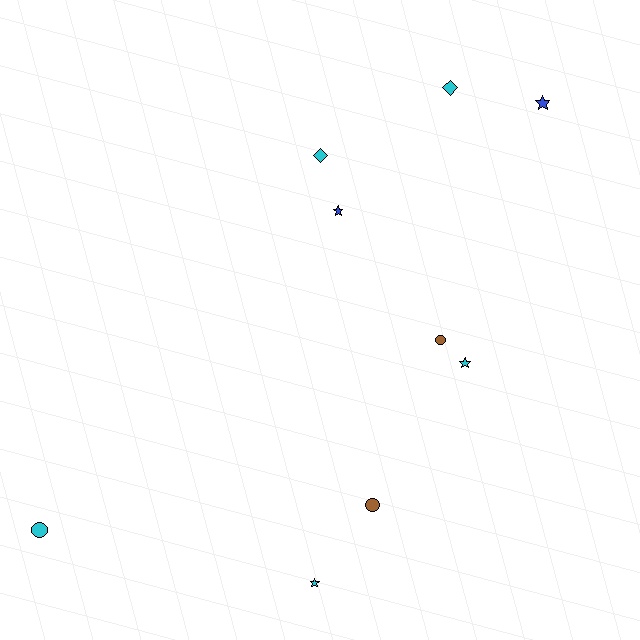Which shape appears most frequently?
Star, with 4 objects.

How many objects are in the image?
There are 9 objects.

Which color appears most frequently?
Cyan, with 5 objects.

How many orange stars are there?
There are no orange stars.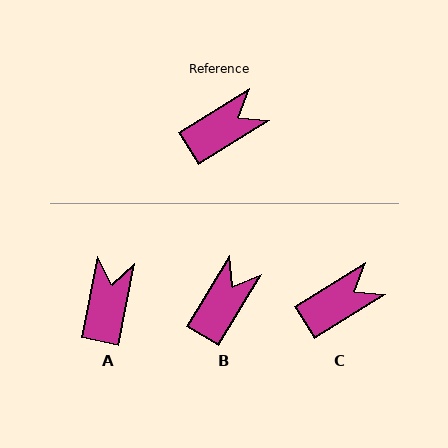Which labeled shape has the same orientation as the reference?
C.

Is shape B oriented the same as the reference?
No, it is off by about 27 degrees.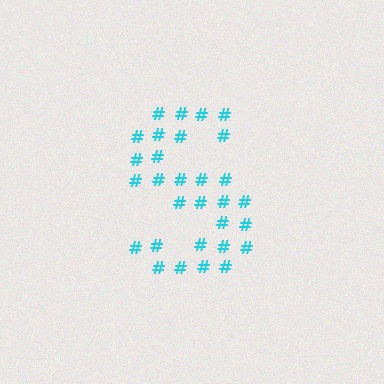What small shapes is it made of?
It is made of small hash symbols.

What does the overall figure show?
The overall figure shows the letter S.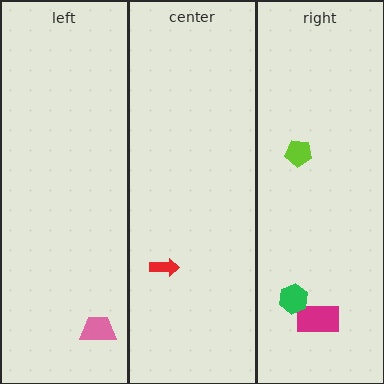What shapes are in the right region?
The magenta rectangle, the lime pentagon, the green hexagon.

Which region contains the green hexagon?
The right region.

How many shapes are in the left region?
1.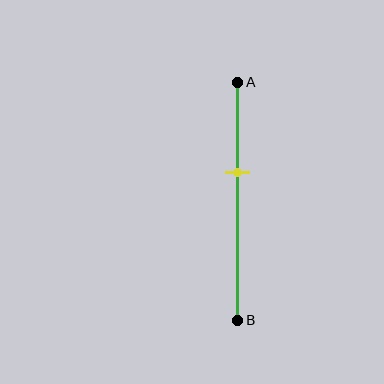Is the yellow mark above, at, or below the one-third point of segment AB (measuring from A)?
The yellow mark is below the one-third point of segment AB.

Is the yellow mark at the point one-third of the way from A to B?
No, the mark is at about 40% from A, not at the 33% one-third point.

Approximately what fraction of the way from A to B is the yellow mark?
The yellow mark is approximately 40% of the way from A to B.